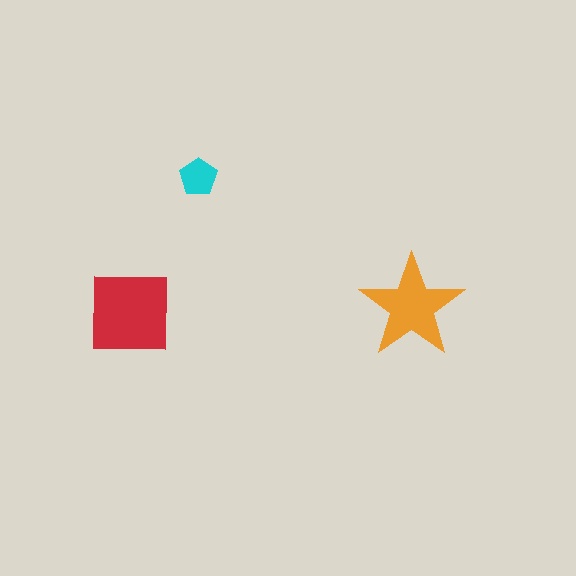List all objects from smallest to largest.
The cyan pentagon, the orange star, the red square.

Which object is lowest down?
The red square is bottommost.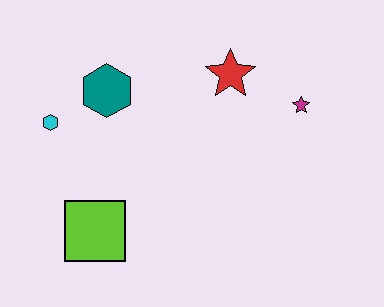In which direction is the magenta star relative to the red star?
The magenta star is to the right of the red star.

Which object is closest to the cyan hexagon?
The teal hexagon is closest to the cyan hexagon.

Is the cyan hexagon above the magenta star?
No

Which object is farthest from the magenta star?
The cyan hexagon is farthest from the magenta star.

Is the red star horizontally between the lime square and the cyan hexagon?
No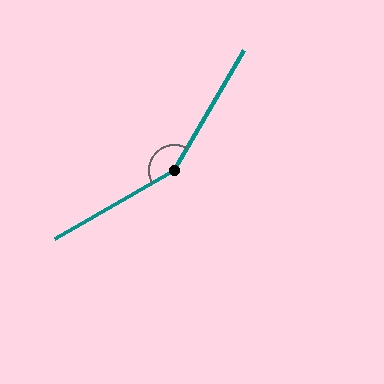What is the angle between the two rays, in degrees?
Approximately 150 degrees.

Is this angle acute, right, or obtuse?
It is obtuse.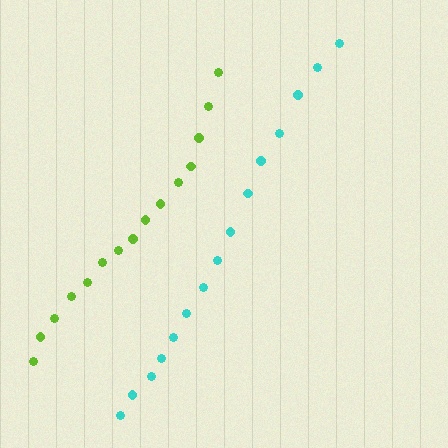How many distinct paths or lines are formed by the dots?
There are 2 distinct paths.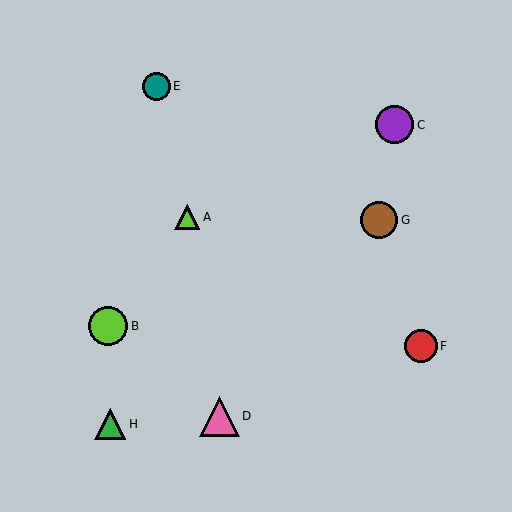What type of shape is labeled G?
Shape G is a brown circle.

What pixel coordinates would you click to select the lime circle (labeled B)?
Click at (108, 326) to select the lime circle B.